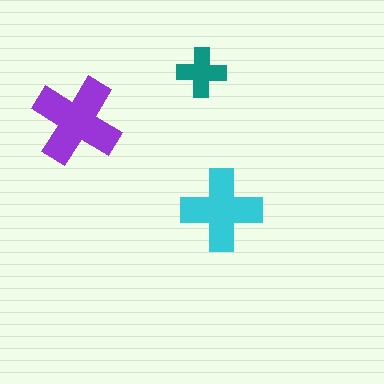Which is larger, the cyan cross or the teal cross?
The cyan one.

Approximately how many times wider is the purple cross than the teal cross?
About 2 times wider.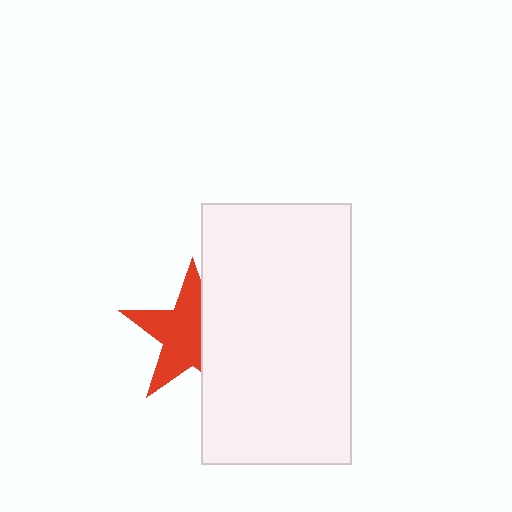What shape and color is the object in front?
The object in front is a white rectangle.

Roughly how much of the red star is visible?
About half of it is visible (roughly 63%).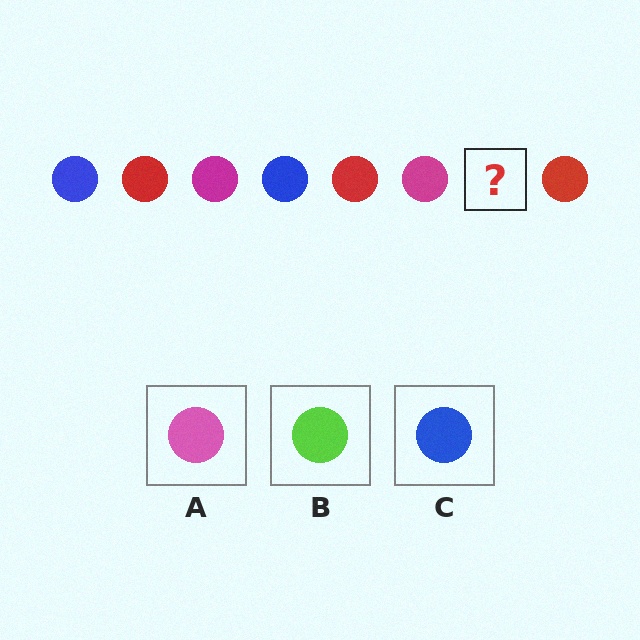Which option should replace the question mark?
Option C.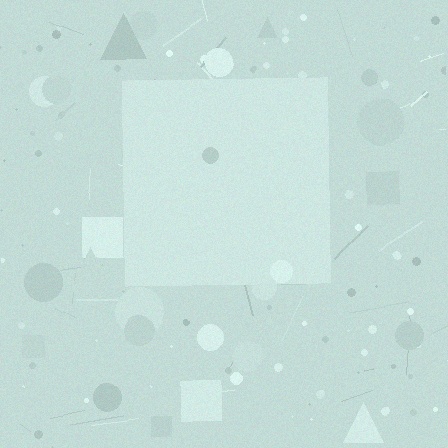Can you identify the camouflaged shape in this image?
The camouflaged shape is a square.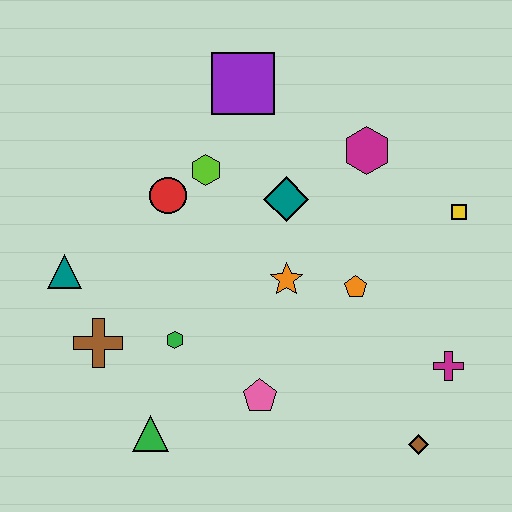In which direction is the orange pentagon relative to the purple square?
The orange pentagon is below the purple square.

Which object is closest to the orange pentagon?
The orange star is closest to the orange pentagon.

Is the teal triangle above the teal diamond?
No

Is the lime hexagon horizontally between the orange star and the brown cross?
Yes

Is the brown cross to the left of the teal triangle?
No